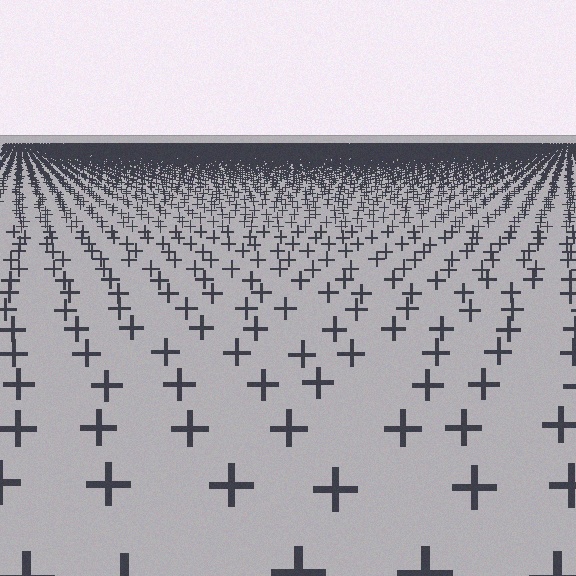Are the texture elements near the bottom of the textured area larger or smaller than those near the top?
Larger. Near the bottom, elements are closer to the viewer and appear at a bigger on-screen size.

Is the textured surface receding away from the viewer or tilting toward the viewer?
The surface is receding away from the viewer. Texture elements get smaller and denser toward the top.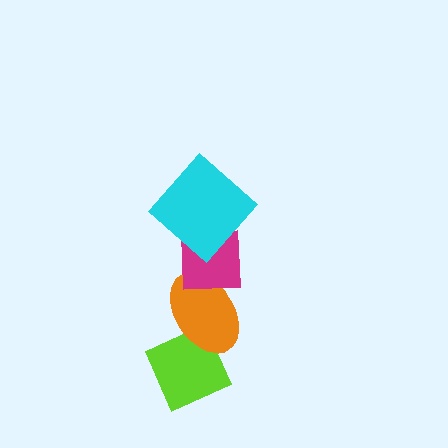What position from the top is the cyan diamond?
The cyan diamond is 1st from the top.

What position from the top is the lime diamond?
The lime diamond is 4th from the top.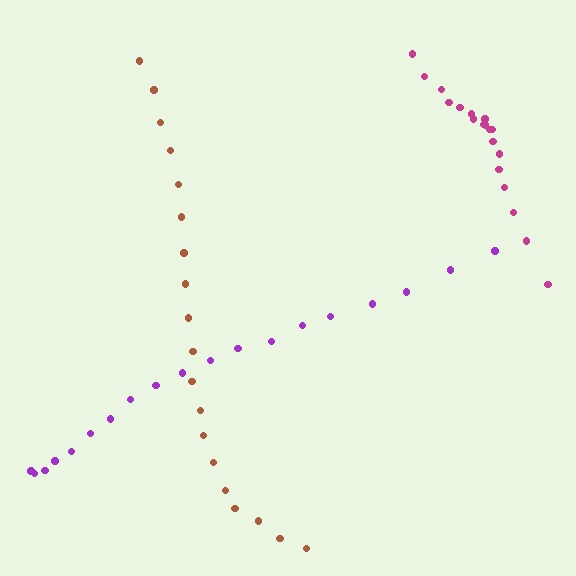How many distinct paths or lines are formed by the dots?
There are 3 distinct paths.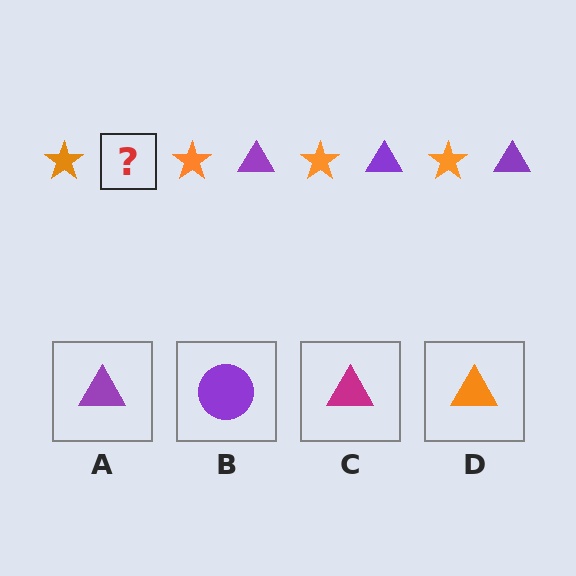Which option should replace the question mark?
Option A.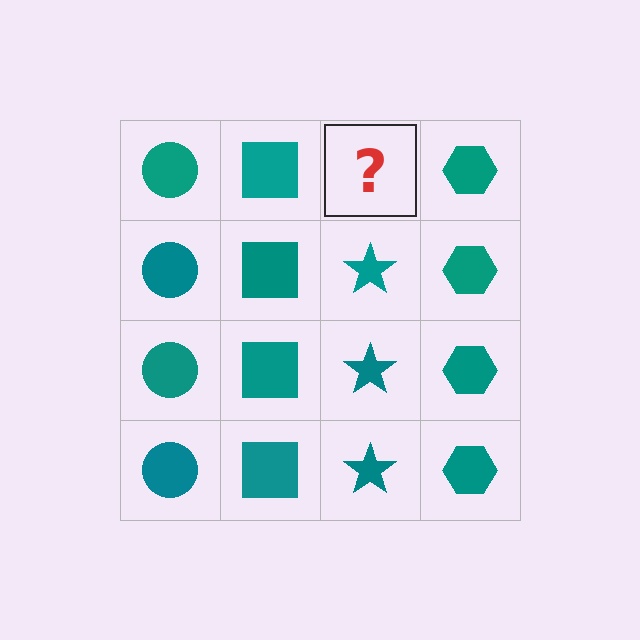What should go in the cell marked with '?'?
The missing cell should contain a teal star.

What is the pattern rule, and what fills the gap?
The rule is that each column has a consistent shape. The gap should be filled with a teal star.